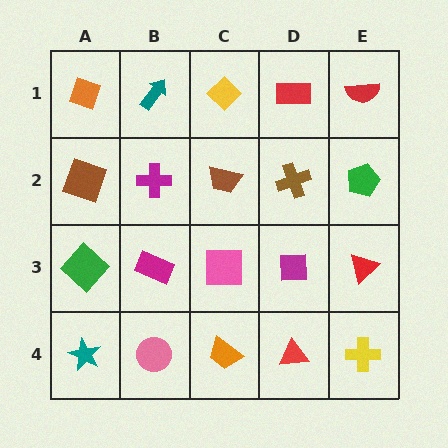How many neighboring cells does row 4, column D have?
3.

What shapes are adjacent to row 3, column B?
A magenta cross (row 2, column B), a pink circle (row 4, column B), a green diamond (row 3, column A), a pink square (row 3, column C).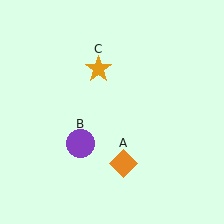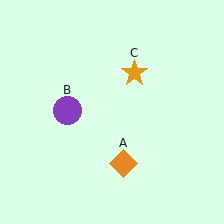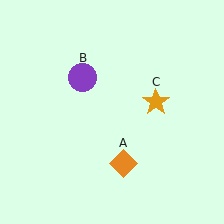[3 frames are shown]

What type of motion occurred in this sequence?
The purple circle (object B), orange star (object C) rotated clockwise around the center of the scene.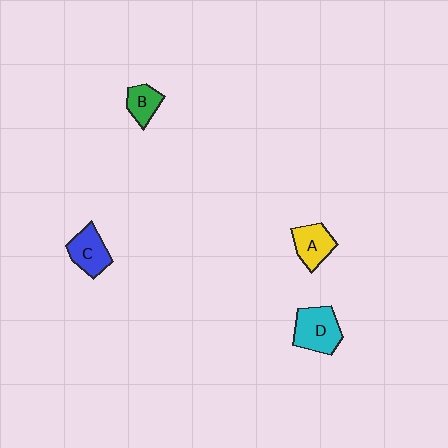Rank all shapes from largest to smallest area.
From largest to smallest: D (cyan), C (blue), A (yellow), B (green).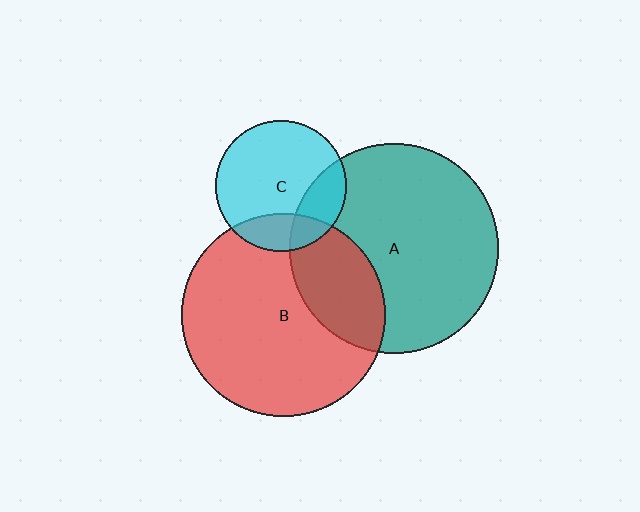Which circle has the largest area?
Circle A (teal).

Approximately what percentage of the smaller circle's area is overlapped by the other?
Approximately 20%.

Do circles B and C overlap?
Yes.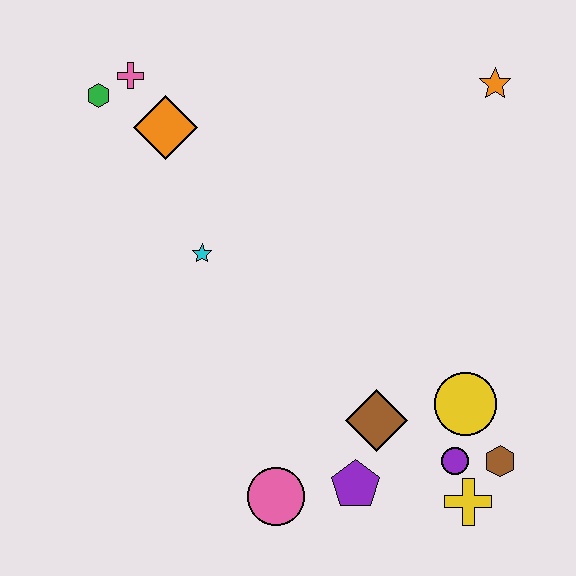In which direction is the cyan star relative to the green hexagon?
The cyan star is below the green hexagon.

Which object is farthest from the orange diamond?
The yellow cross is farthest from the orange diamond.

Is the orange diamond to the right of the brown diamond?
No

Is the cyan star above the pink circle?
Yes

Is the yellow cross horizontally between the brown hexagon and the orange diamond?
Yes